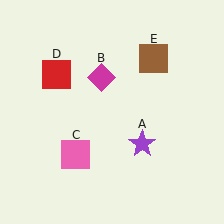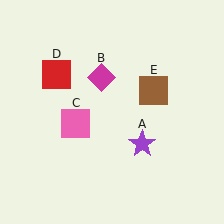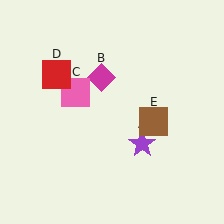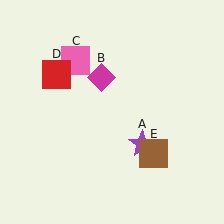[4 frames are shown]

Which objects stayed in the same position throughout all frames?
Purple star (object A) and magenta diamond (object B) and red square (object D) remained stationary.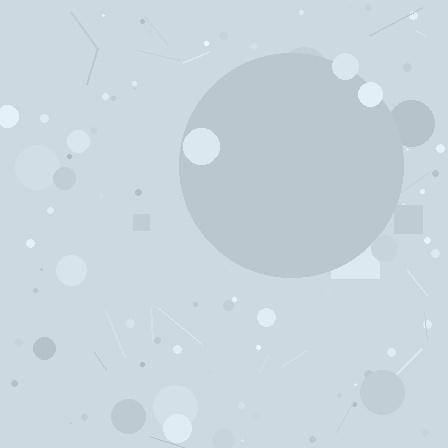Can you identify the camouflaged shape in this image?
The camouflaged shape is a circle.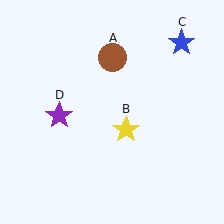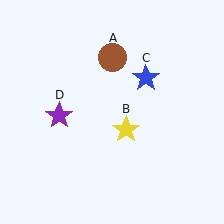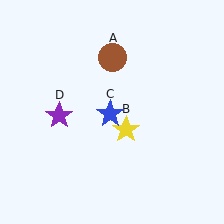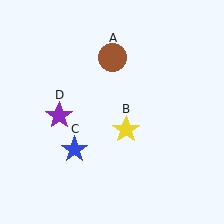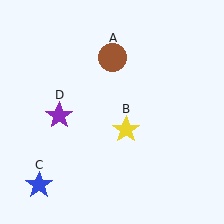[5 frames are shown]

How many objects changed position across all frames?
1 object changed position: blue star (object C).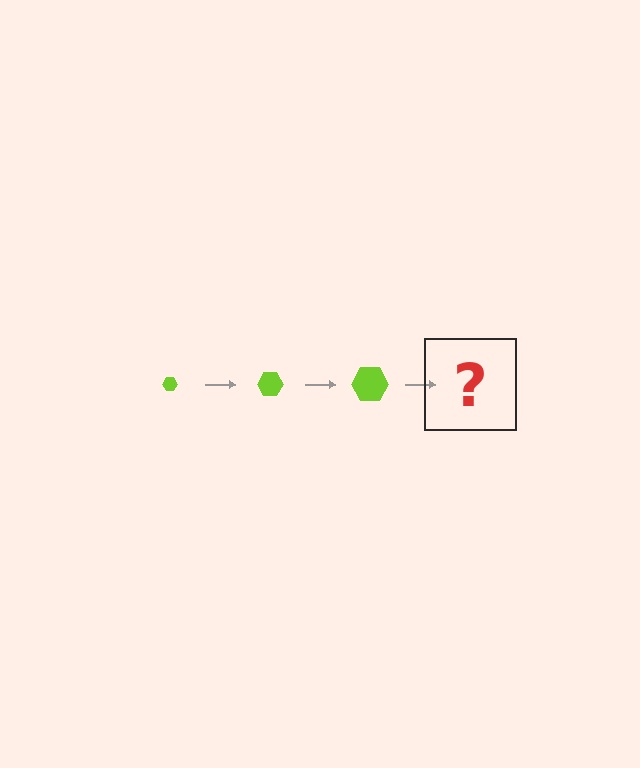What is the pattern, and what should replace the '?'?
The pattern is that the hexagon gets progressively larger each step. The '?' should be a lime hexagon, larger than the previous one.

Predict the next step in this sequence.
The next step is a lime hexagon, larger than the previous one.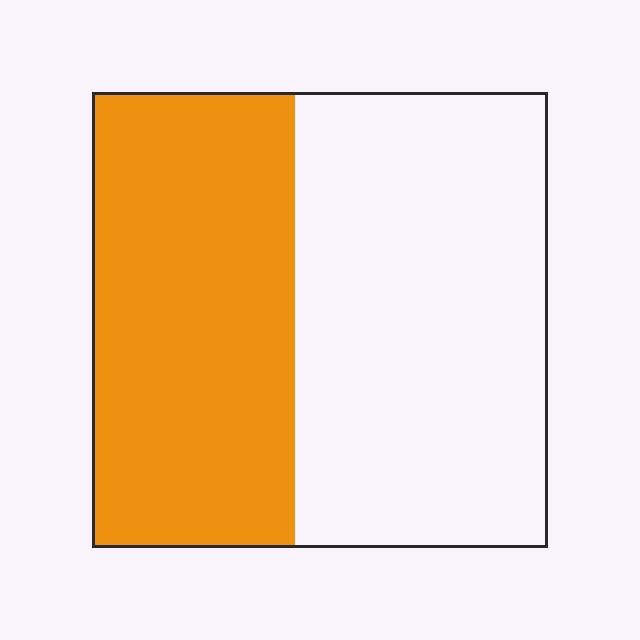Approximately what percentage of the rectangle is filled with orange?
Approximately 45%.